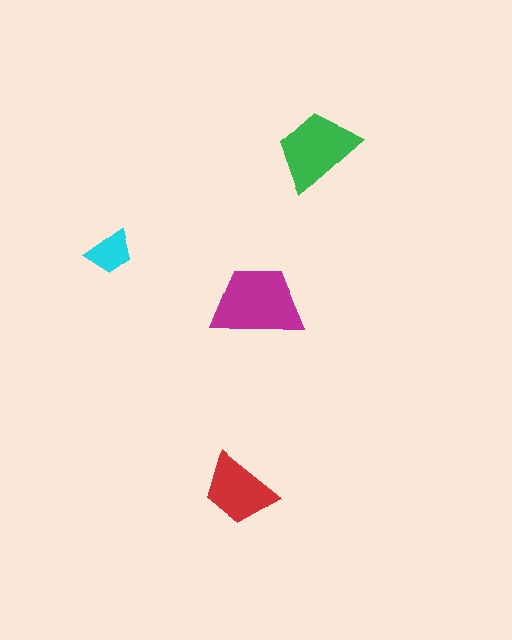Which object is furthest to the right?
The green trapezoid is rightmost.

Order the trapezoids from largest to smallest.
the magenta one, the green one, the red one, the cyan one.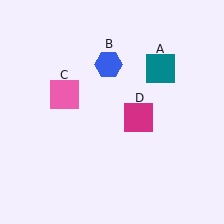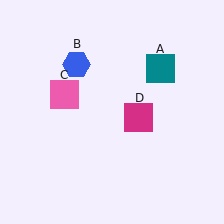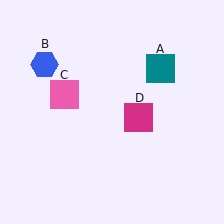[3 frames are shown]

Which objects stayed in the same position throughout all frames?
Teal square (object A) and pink square (object C) and magenta square (object D) remained stationary.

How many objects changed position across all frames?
1 object changed position: blue hexagon (object B).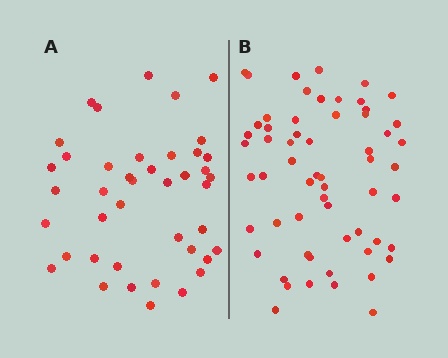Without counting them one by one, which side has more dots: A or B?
Region B (the right region) has more dots.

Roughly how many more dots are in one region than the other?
Region B has approximately 20 more dots than region A.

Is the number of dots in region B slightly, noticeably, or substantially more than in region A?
Region B has noticeably more, but not dramatically so. The ratio is roughly 1.4 to 1.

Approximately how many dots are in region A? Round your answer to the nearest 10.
About 40 dots. (The exact count is 42, which rounds to 40.)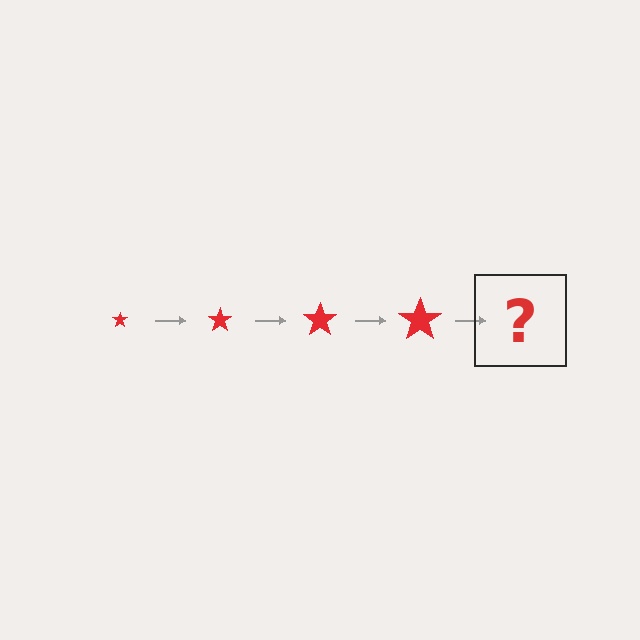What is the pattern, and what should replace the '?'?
The pattern is that the star gets progressively larger each step. The '?' should be a red star, larger than the previous one.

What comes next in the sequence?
The next element should be a red star, larger than the previous one.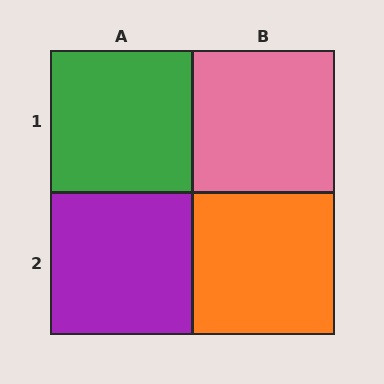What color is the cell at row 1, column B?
Pink.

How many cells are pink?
1 cell is pink.